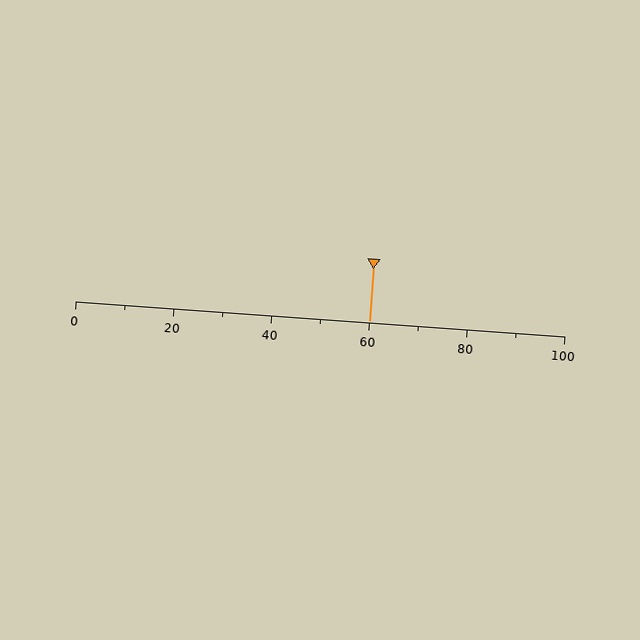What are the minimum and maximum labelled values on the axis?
The axis runs from 0 to 100.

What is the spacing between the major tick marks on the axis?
The major ticks are spaced 20 apart.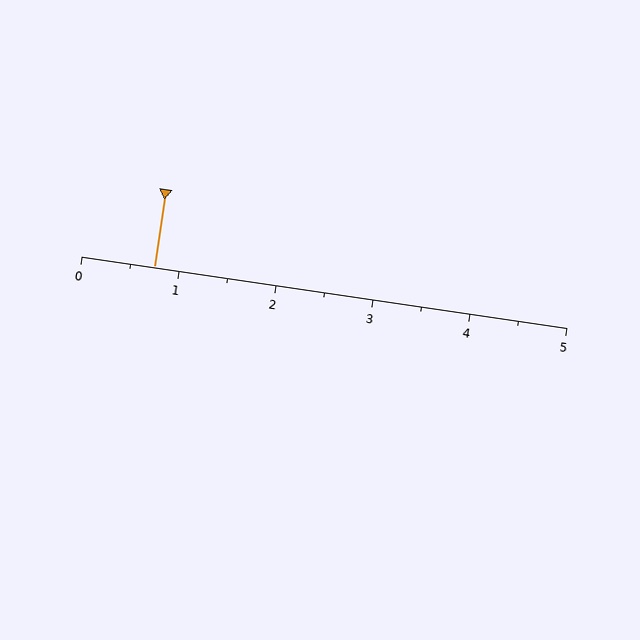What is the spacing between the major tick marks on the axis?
The major ticks are spaced 1 apart.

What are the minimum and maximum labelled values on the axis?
The axis runs from 0 to 5.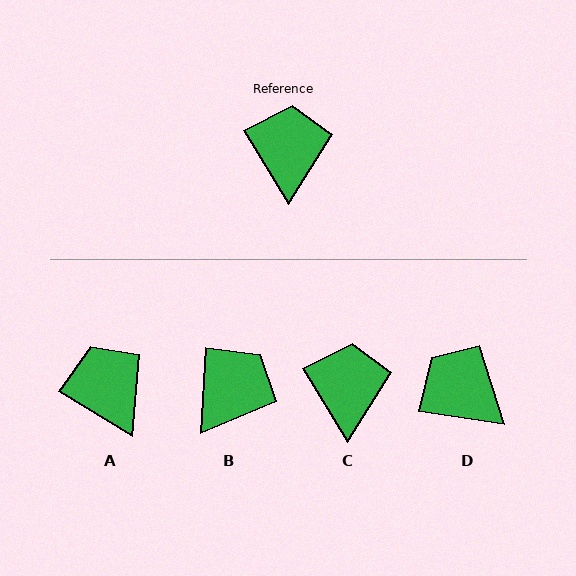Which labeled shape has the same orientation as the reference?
C.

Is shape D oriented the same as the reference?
No, it is off by about 50 degrees.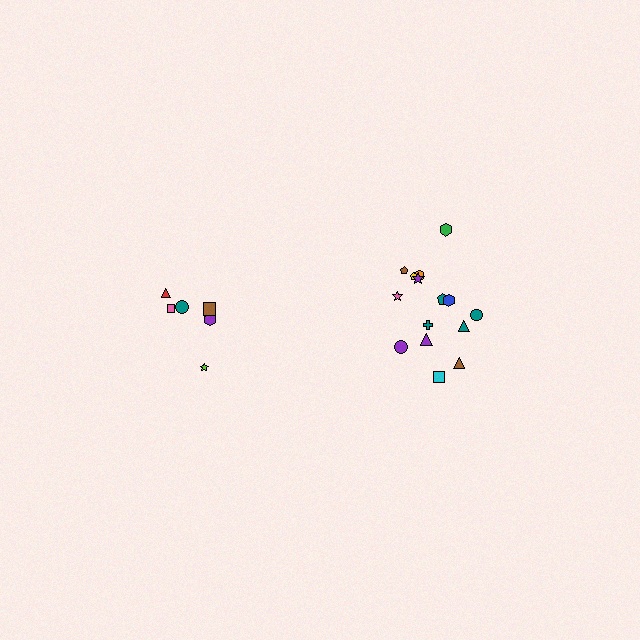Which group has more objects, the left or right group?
The right group.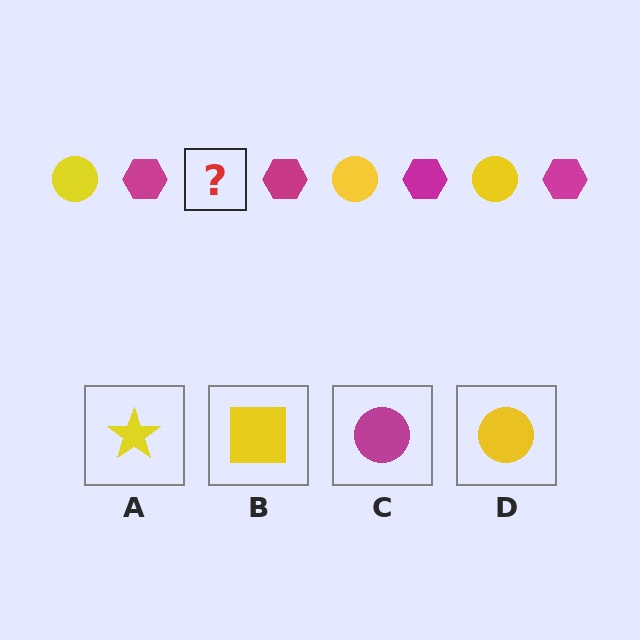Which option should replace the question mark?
Option D.